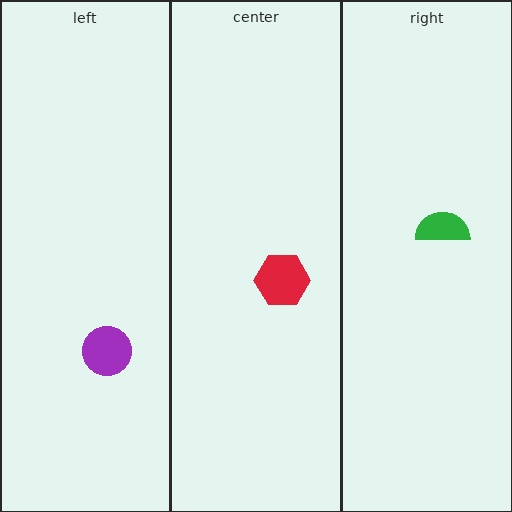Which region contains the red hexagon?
The center region.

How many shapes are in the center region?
1.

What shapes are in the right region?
The green semicircle.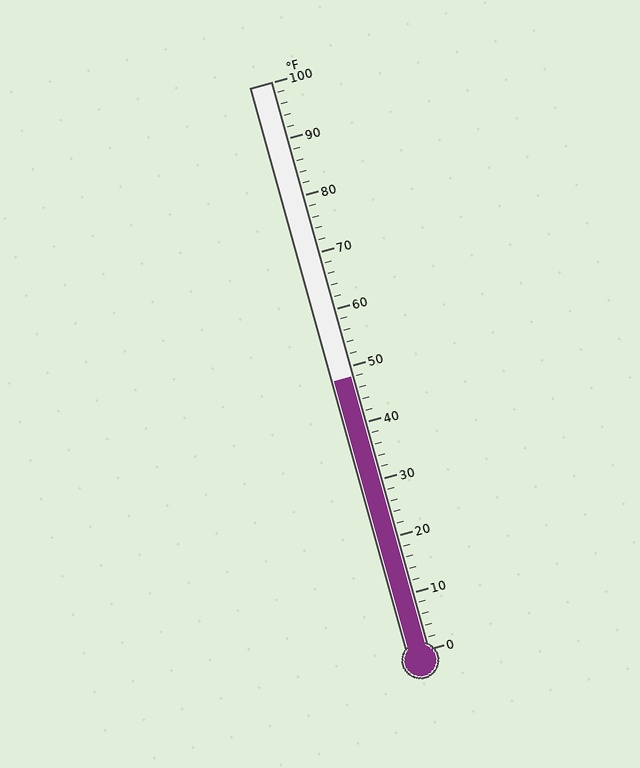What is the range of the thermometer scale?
The thermometer scale ranges from 0°F to 100°F.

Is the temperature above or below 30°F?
The temperature is above 30°F.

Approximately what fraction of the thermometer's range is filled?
The thermometer is filled to approximately 50% of its range.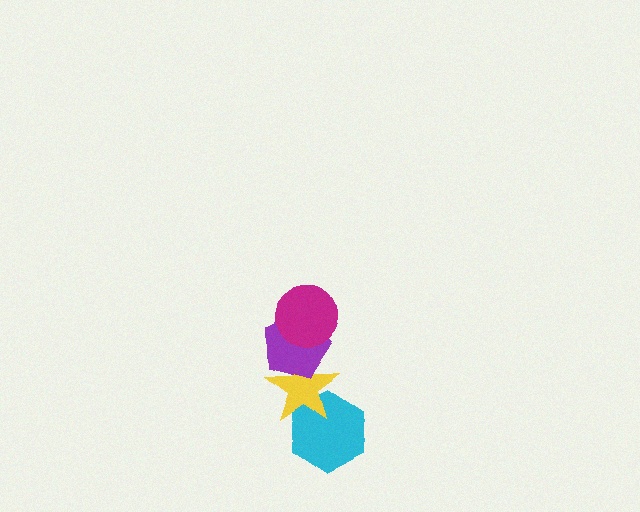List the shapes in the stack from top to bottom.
From top to bottom: the magenta circle, the purple pentagon, the yellow star, the cyan hexagon.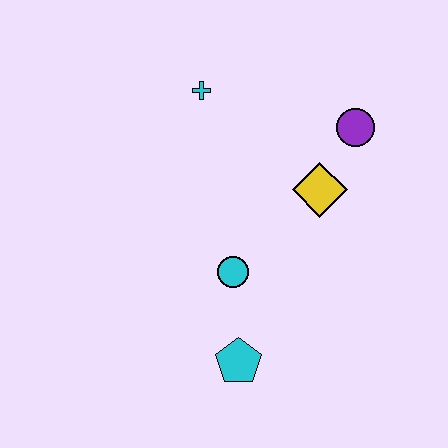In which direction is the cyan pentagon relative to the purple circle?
The cyan pentagon is below the purple circle.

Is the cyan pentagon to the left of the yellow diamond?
Yes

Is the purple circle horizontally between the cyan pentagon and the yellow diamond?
No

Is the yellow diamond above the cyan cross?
No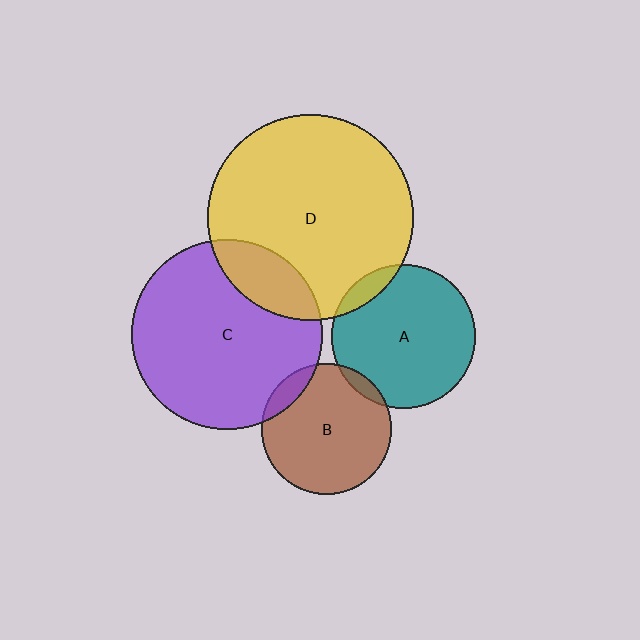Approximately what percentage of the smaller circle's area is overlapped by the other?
Approximately 5%.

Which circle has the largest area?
Circle D (yellow).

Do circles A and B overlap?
Yes.